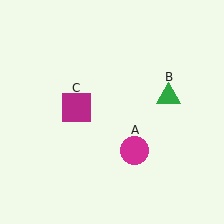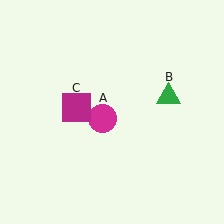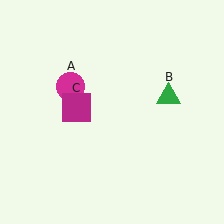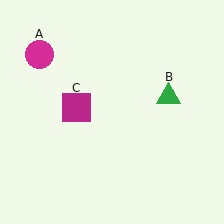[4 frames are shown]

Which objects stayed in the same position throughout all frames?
Green triangle (object B) and magenta square (object C) remained stationary.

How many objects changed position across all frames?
1 object changed position: magenta circle (object A).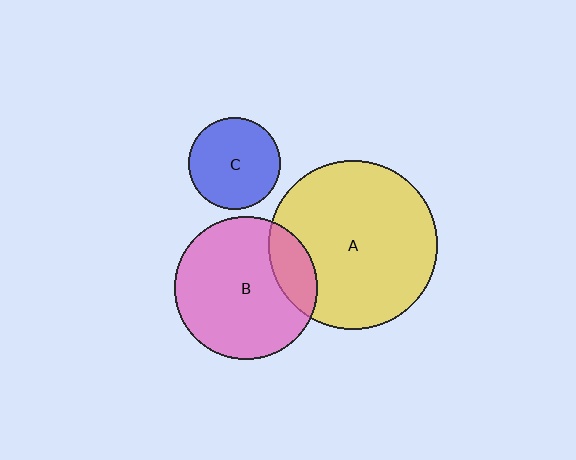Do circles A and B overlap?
Yes.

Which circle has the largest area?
Circle A (yellow).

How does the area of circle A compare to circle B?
Approximately 1.4 times.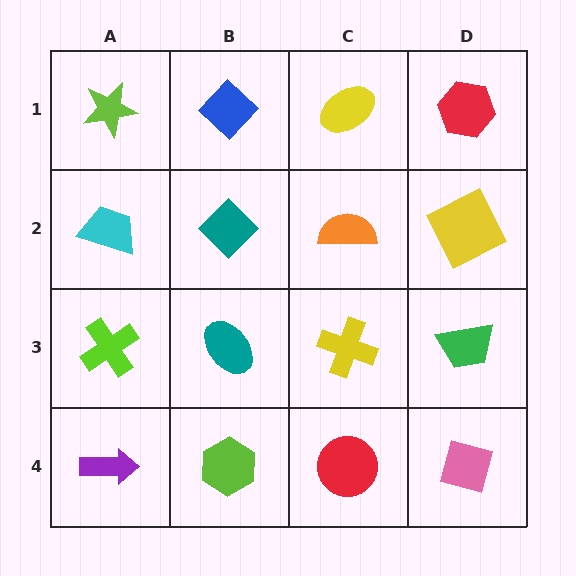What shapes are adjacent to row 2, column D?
A red hexagon (row 1, column D), a green trapezoid (row 3, column D), an orange semicircle (row 2, column C).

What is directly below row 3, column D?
A pink square.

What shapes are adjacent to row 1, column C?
An orange semicircle (row 2, column C), a blue diamond (row 1, column B), a red hexagon (row 1, column D).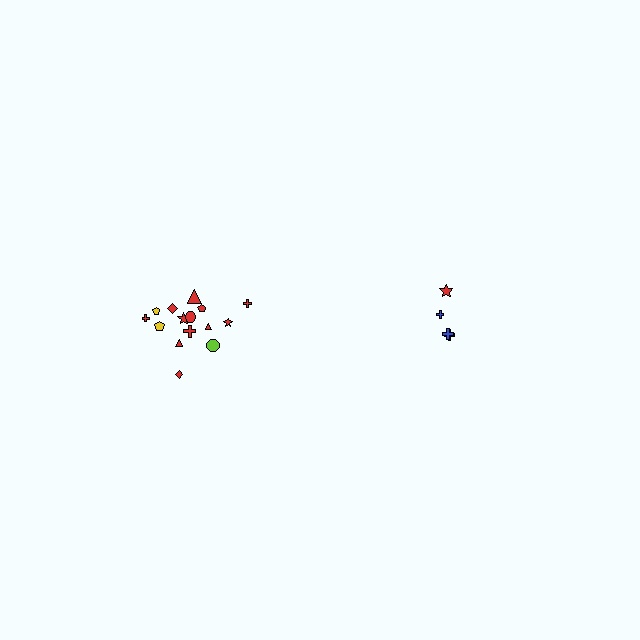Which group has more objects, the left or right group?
The left group.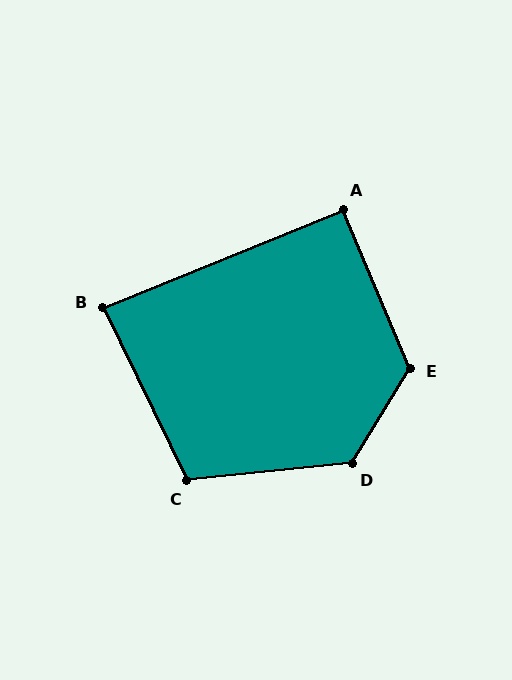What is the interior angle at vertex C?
Approximately 110 degrees (obtuse).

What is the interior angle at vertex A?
Approximately 91 degrees (approximately right).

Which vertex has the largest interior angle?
D, at approximately 127 degrees.